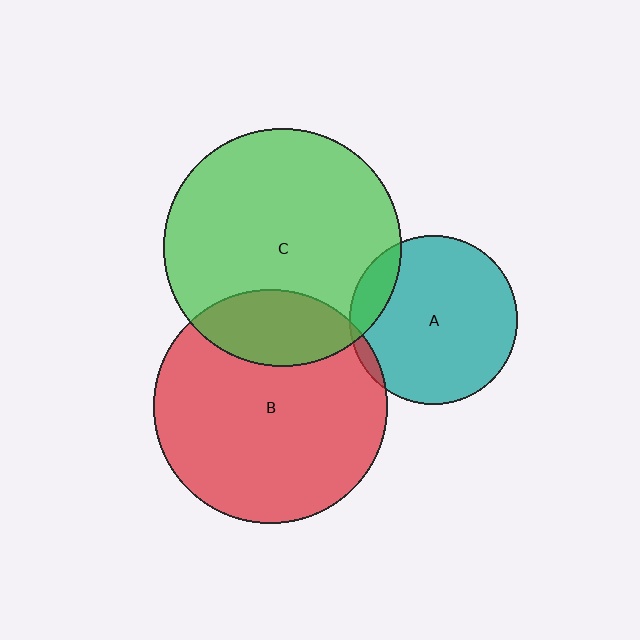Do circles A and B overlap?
Yes.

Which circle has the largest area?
Circle C (green).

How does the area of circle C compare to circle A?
Approximately 2.0 times.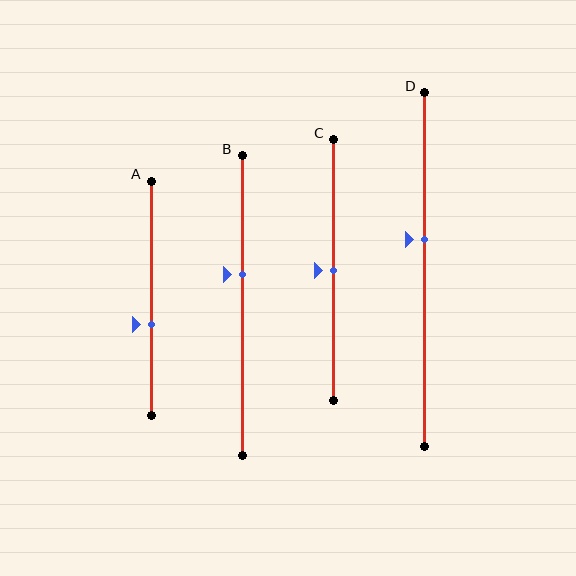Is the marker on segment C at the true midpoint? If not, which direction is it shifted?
Yes, the marker on segment C is at the true midpoint.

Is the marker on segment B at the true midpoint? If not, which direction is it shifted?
No, the marker on segment B is shifted upward by about 10% of the segment length.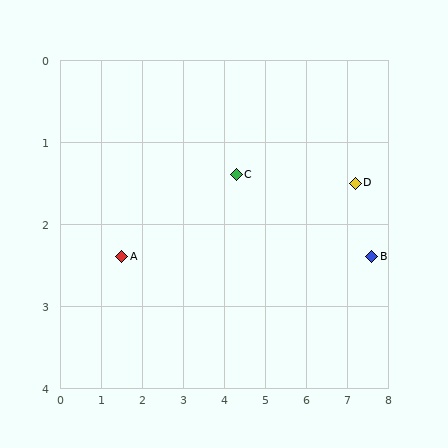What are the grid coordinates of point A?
Point A is at approximately (1.5, 2.4).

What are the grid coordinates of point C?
Point C is at approximately (4.3, 1.4).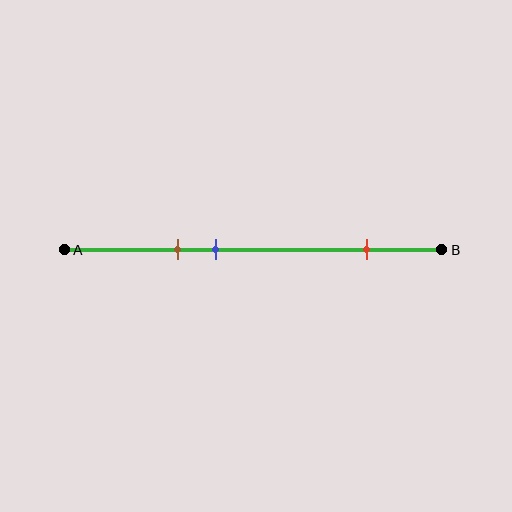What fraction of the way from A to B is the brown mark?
The brown mark is approximately 30% (0.3) of the way from A to B.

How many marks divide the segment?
There are 3 marks dividing the segment.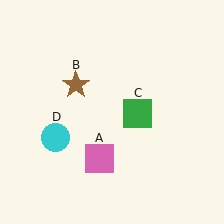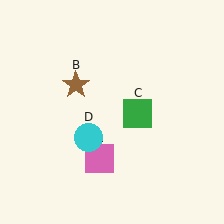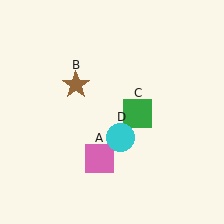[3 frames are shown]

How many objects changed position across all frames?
1 object changed position: cyan circle (object D).